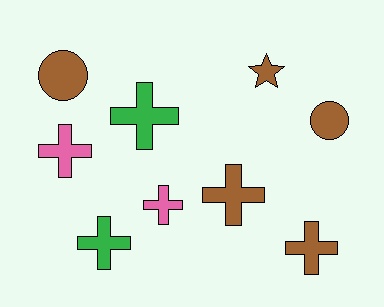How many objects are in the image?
There are 9 objects.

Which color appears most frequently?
Brown, with 5 objects.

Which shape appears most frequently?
Cross, with 6 objects.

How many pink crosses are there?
There are 2 pink crosses.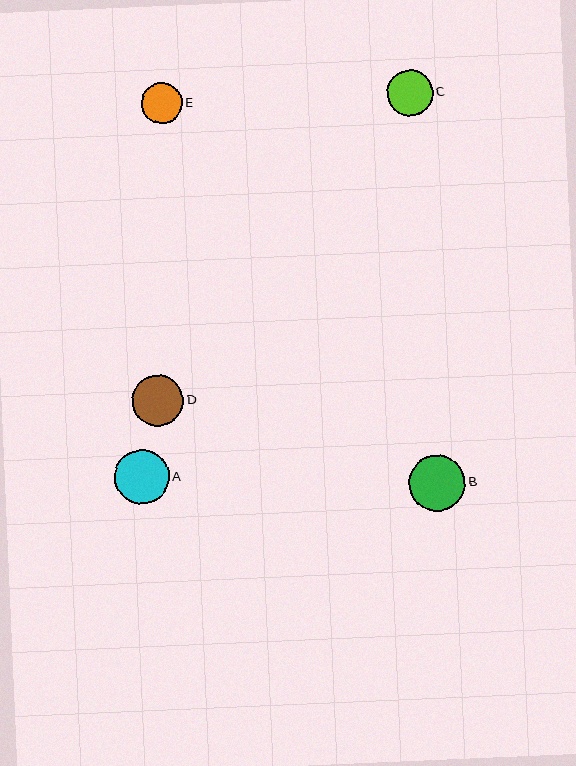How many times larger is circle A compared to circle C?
Circle A is approximately 1.2 times the size of circle C.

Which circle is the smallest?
Circle E is the smallest with a size of approximately 41 pixels.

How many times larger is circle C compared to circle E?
Circle C is approximately 1.1 times the size of circle E.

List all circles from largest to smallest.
From largest to smallest: B, A, D, C, E.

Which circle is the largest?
Circle B is the largest with a size of approximately 56 pixels.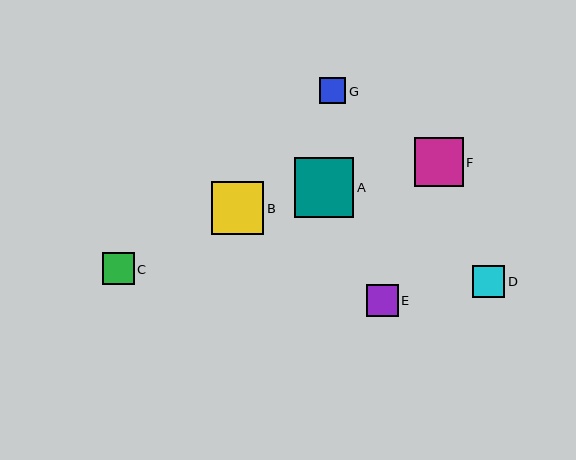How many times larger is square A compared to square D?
Square A is approximately 1.9 times the size of square D.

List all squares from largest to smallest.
From largest to smallest: A, B, F, E, D, C, G.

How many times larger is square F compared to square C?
Square F is approximately 1.5 times the size of square C.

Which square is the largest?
Square A is the largest with a size of approximately 60 pixels.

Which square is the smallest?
Square G is the smallest with a size of approximately 26 pixels.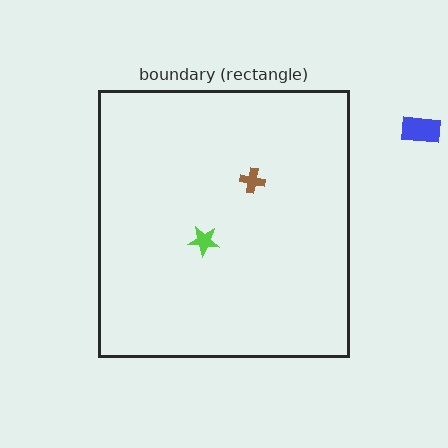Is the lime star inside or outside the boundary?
Inside.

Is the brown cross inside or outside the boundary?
Inside.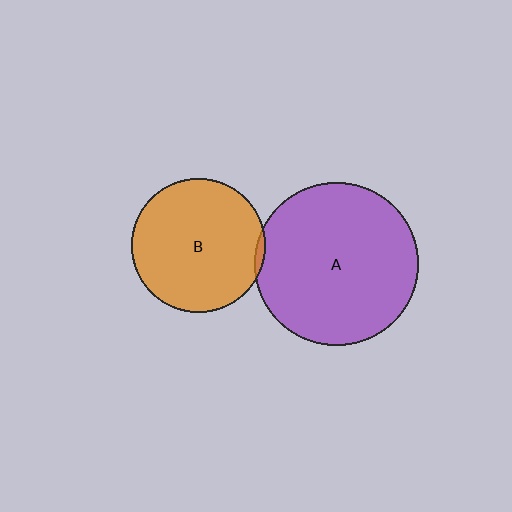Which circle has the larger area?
Circle A (purple).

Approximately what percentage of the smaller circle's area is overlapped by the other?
Approximately 5%.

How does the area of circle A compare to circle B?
Approximately 1.5 times.